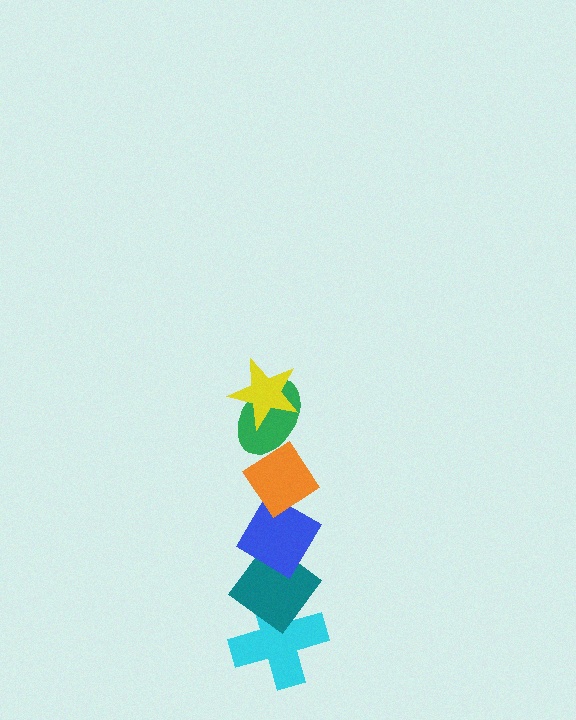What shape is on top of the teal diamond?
The blue diamond is on top of the teal diamond.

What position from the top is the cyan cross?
The cyan cross is 6th from the top.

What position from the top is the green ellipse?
The green ellipse is 2nd from the top.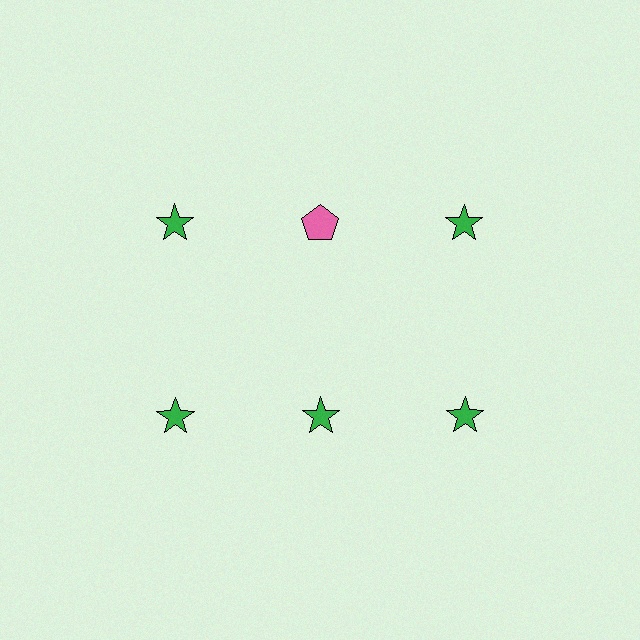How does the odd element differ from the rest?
It differs in both color (pink instead of green) and shape (pentagon instead of star).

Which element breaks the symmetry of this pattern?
The pink pentagon in the top row, second from left column breaks the symmetry. All other shapes are green stars.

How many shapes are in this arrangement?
There are 6 shapes arranged in a grid pattern.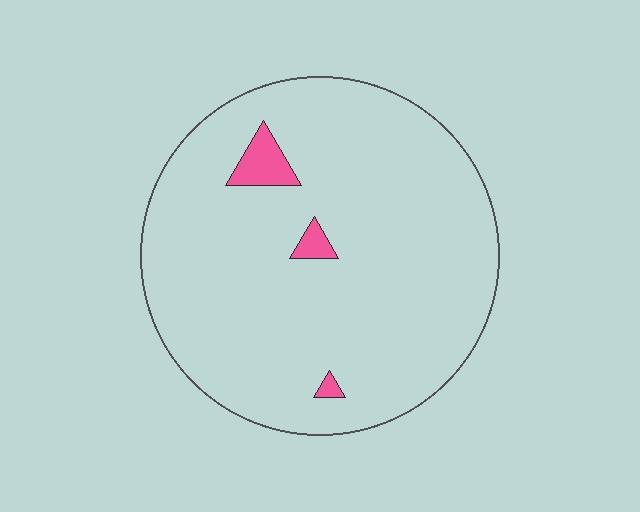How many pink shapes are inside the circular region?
3.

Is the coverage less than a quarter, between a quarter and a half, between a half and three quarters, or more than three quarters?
Less than a quarter.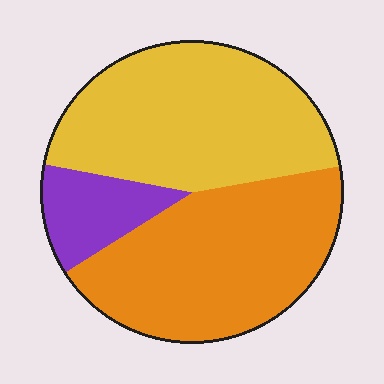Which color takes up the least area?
Purple, at roughly 10%.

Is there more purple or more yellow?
Yellow.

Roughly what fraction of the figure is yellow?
Yellow takes up between a third and a half of the figure.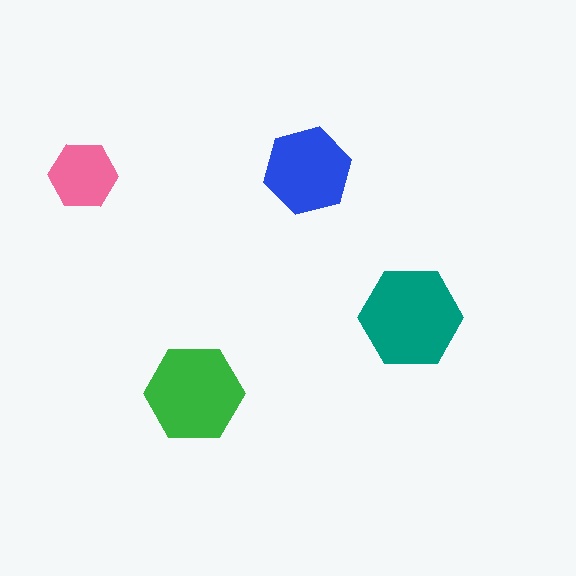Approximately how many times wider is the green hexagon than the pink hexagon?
About 1.5 times wider.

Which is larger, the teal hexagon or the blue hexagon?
The teal one.